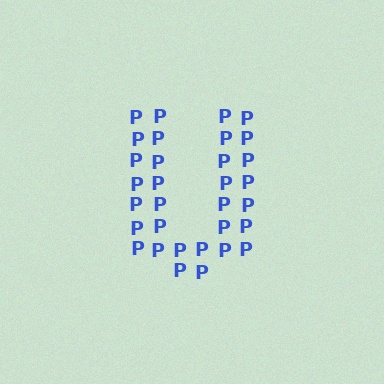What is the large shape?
The large shape is the letter U.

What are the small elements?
The small elements are letter P's.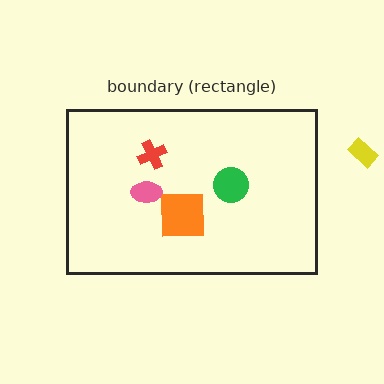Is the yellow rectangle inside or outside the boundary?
Outside.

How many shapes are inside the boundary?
4 inside, 1 outside.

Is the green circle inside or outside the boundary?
Inside.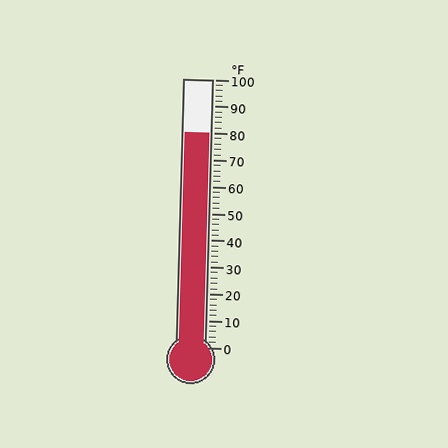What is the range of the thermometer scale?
The thermometer scale ranges from 0°F to 100°F.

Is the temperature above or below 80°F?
The temperature is at 80°F.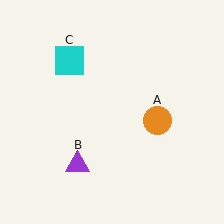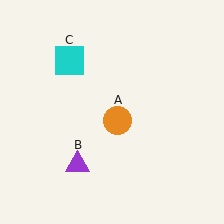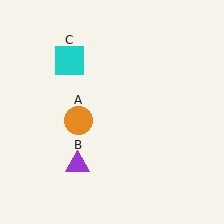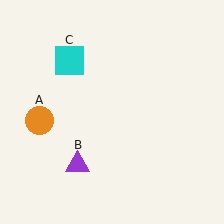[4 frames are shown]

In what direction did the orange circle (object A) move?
The orange circle (object A) moved left.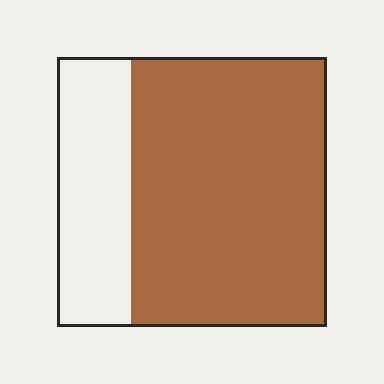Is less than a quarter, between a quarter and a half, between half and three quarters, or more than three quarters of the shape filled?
Between half and three quarters.